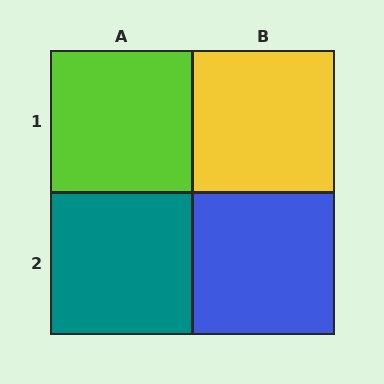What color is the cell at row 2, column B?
Blue.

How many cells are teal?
1 cell is teal.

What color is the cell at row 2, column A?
Teal.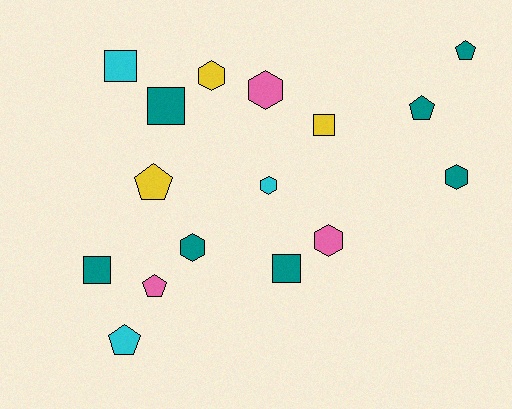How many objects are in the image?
There are 16 objects.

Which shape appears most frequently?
Hexagon, with 6 objects.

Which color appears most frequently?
Teal, with 7 objects.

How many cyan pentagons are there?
There is 1 cyan pentagon.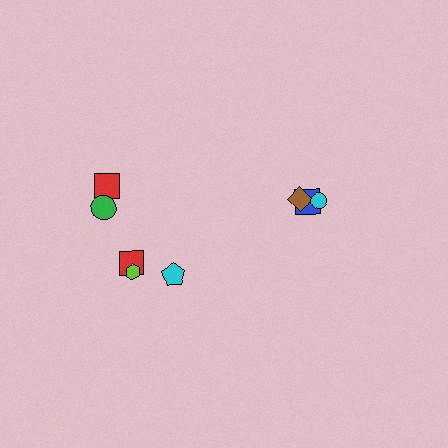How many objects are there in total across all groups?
There are 8 objects.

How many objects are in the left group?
There are 5 objects.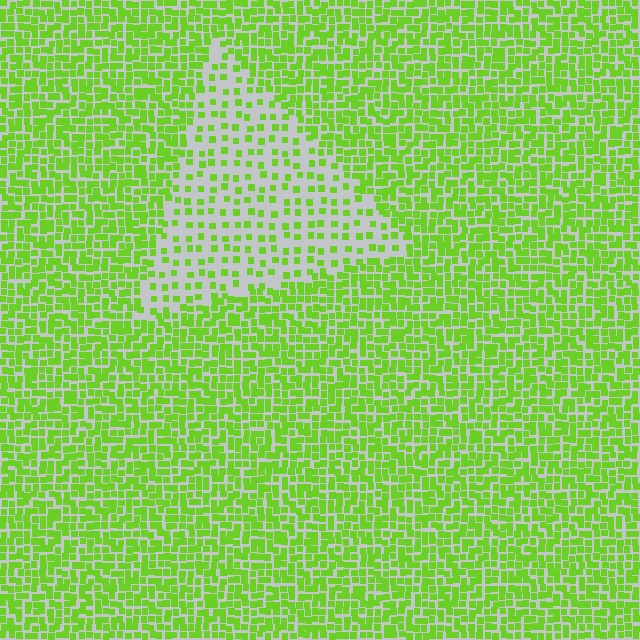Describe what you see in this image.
The image contains small lime elements arranged at two different densities. A triangle-shaped region is visible where the elements are less densely packed than the surrounding area.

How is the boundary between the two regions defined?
The boundary is defined by a change in element density (approximately 2.4x ratio). All elements are the same color, size, and shape.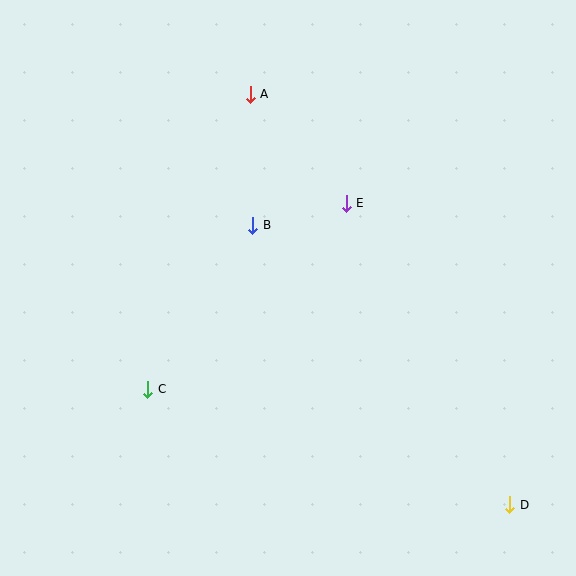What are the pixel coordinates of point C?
Point C is at (148, 389).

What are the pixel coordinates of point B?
Point B is at (253, 225).